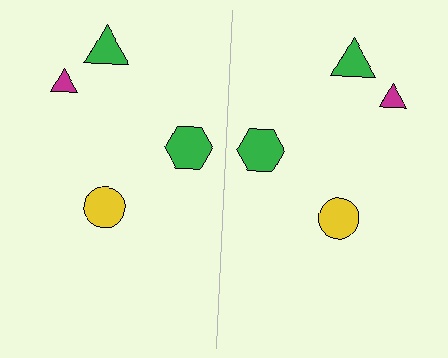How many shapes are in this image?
There are 8 shapes in this image.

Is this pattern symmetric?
Yes, this pattern has bilateral (reflection) symmetry.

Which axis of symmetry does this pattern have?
The pattern has a vertical axis of symmetry running through the center of the image.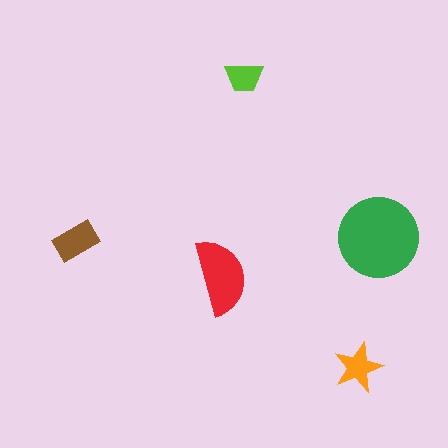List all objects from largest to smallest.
The green circle, the red semicircle, the brown rectangle, the orange star, the lime trapezoid.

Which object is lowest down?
The orange star is bottommost.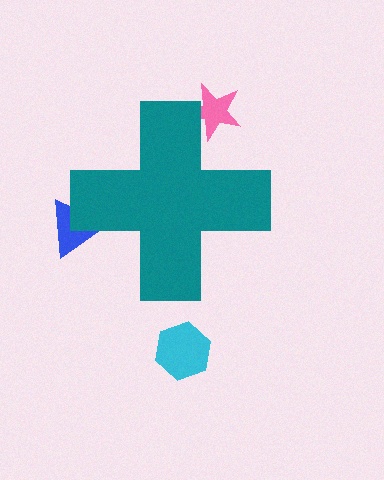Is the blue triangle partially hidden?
Yes, the blue triangle is partially hidden behind the teal cross.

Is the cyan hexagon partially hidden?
No, the cyan hexagon is fully visible.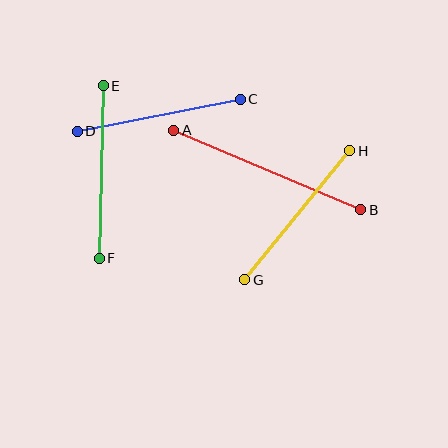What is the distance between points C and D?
The distance is approximately 166 pixels.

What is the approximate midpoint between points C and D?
The midpoint is at approximately (159, 115) pixels.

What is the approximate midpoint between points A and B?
The midpoint is at approximately (267, 170) pixels.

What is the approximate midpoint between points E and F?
The midpoint is at approximately (101, 172) pixels.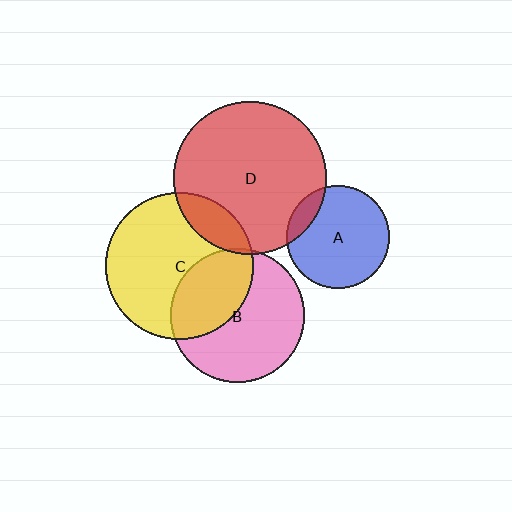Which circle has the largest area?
Circle D (red).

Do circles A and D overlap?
Yes.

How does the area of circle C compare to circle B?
Approximately 1.2 times.